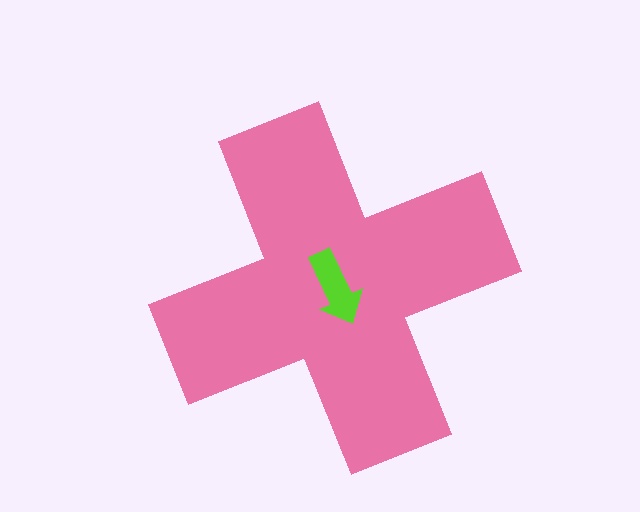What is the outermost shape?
The pink cross.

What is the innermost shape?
The lime arrow.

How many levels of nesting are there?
2.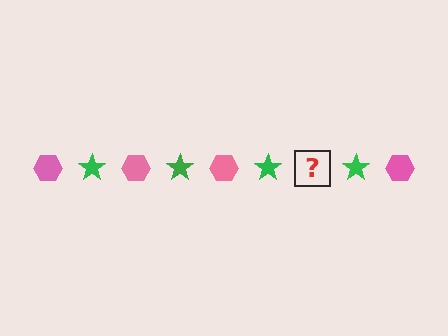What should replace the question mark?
The question mark should be replaced with a pink hexagon.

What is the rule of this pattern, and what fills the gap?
The rule is that the pattern alternates between pink hexagon and green star. The gap should be filled with a pink hexagon.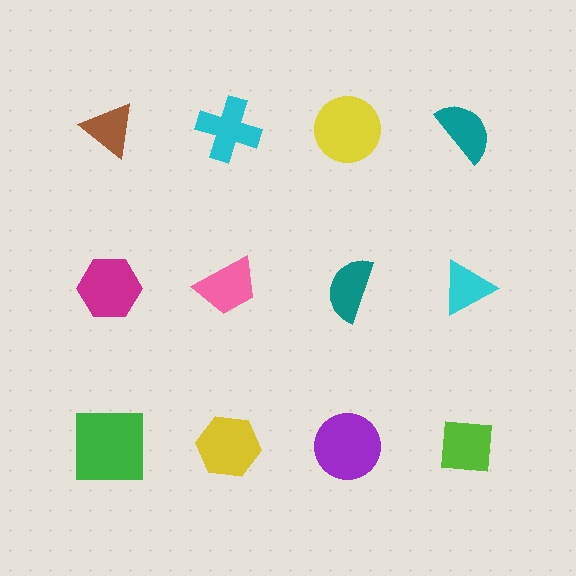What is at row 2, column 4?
A cyan triangle.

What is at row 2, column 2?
A pink trapezoid.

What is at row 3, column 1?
A green square.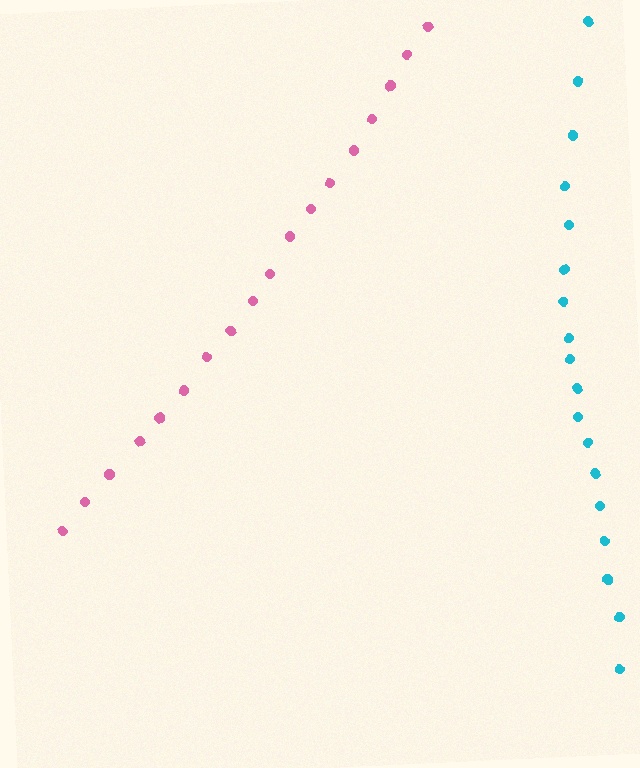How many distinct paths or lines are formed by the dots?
There are 2 distinct paths.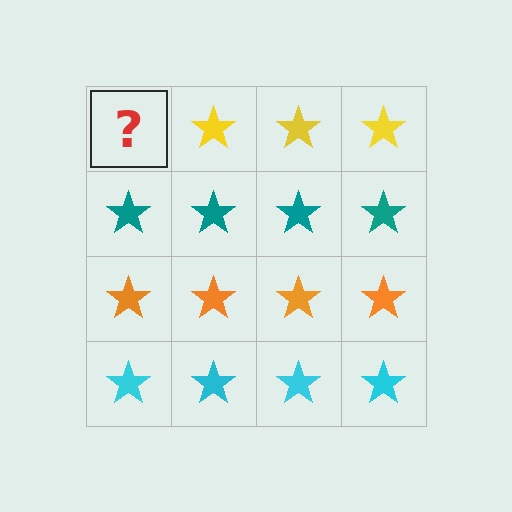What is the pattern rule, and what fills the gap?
The rule is that each row has a consistent color. The gap should be filled with a yellow star.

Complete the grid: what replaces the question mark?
The question mark should be replaced with a yellow star.